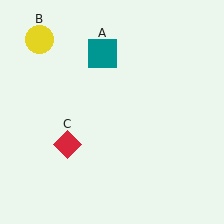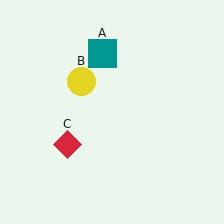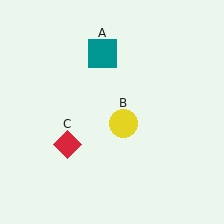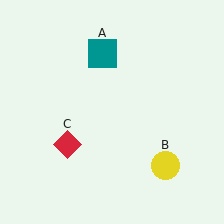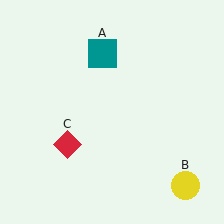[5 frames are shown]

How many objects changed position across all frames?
1 object changed position: yellow circle (object B).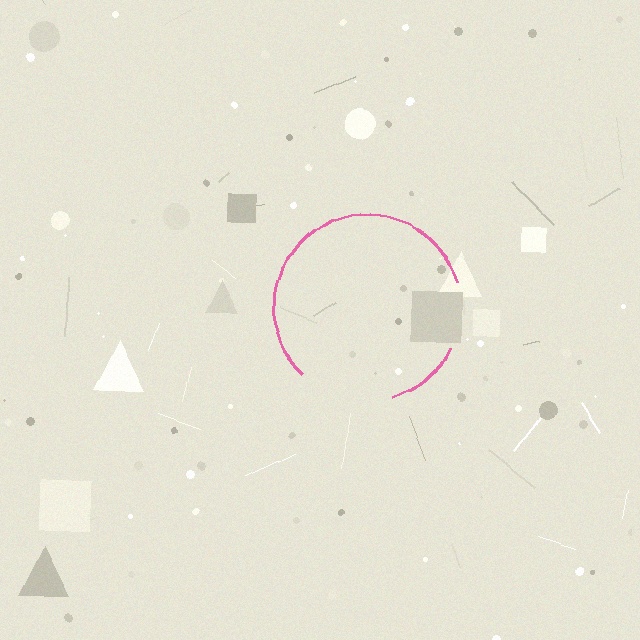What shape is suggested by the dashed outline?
The dashed outline suggests a circle.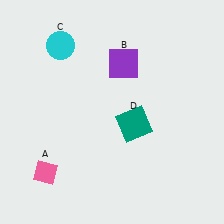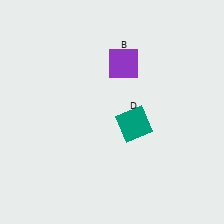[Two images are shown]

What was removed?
The cyan circle (C), the pink diamond (A) were removed in Image 2.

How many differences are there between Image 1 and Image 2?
There are 2 differences between the two images.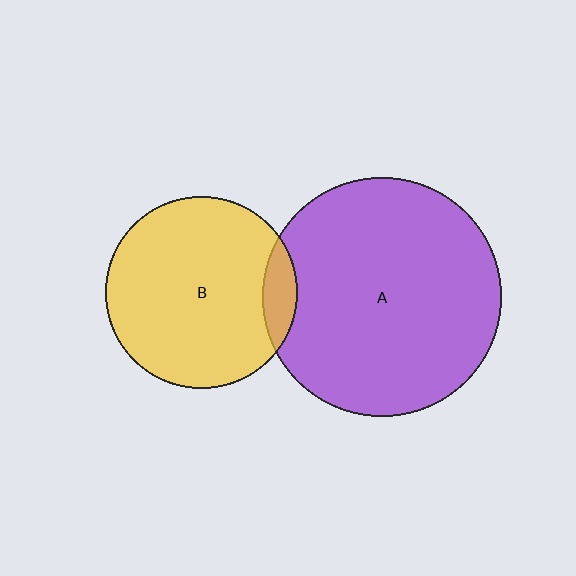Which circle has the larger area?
Circle A (purple).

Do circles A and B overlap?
Yes.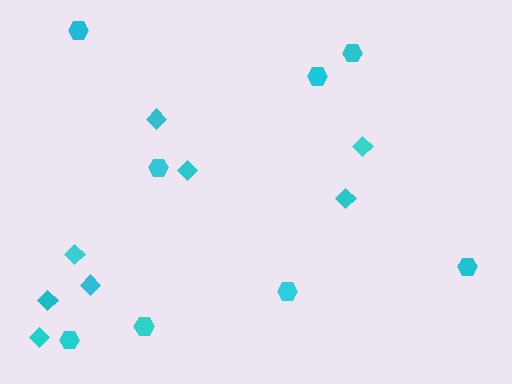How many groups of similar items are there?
There are 2 groups: one group of diamonds (8) and one group of hexagons (8).